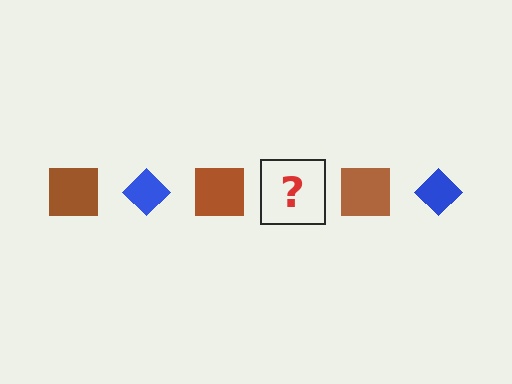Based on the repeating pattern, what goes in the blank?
The blank should be a blue diamond.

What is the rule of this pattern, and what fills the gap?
The rule is that the pattern alternates between brown square and blue diamond. The gap should be filled with a blue diamond.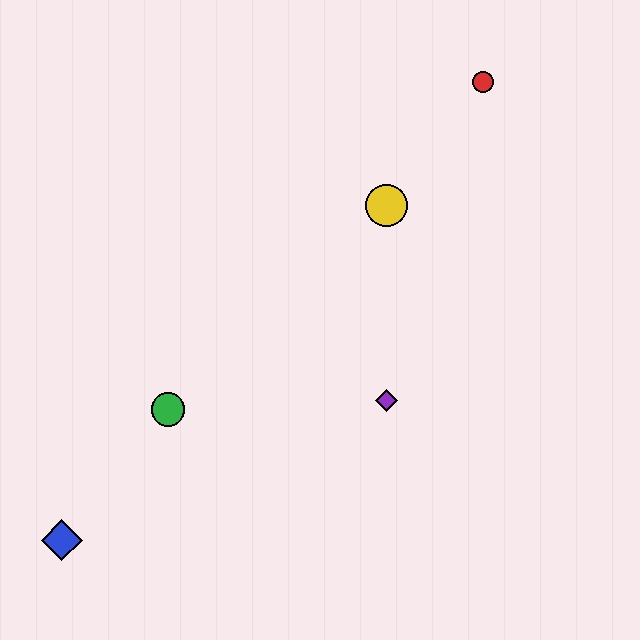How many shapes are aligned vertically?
2 shapes (the yellow circle, the purple diamond) are aligned vertically.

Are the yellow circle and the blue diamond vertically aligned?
No, the yellow circle is at x≈387 and the blue diamond is at x≈62.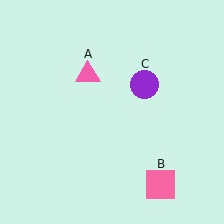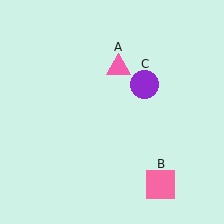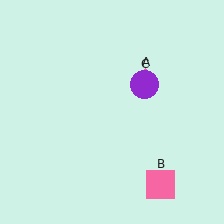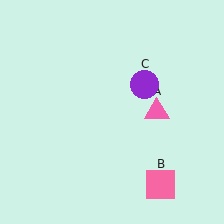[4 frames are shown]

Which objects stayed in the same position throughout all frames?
Pink square (object B) and purple circle (object C) remained stationary.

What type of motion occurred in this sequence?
The pink triangle (object A) rotated clockwise around the center of the scene.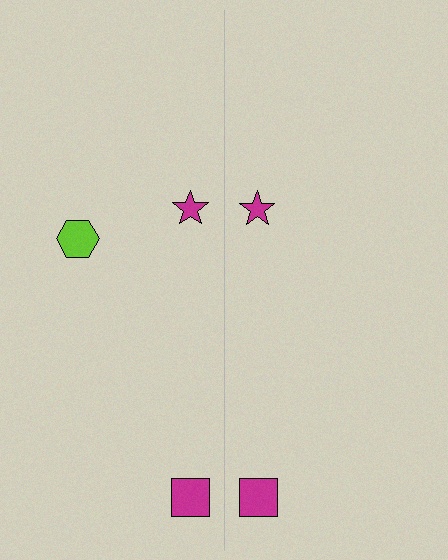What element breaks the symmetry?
A lime hexagon is missing from the right side.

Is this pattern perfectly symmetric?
No, the pattern is not perfectly symmetric. A lime hexagon is missing from the right side.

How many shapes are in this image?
There are 5 shapes in this image.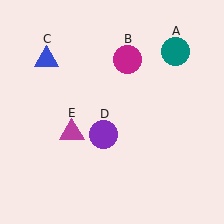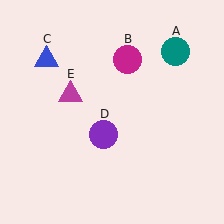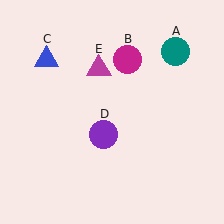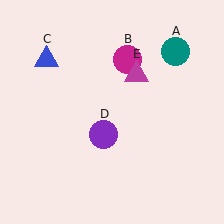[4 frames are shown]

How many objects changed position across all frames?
1 object changed position: magenta triangle (object E).